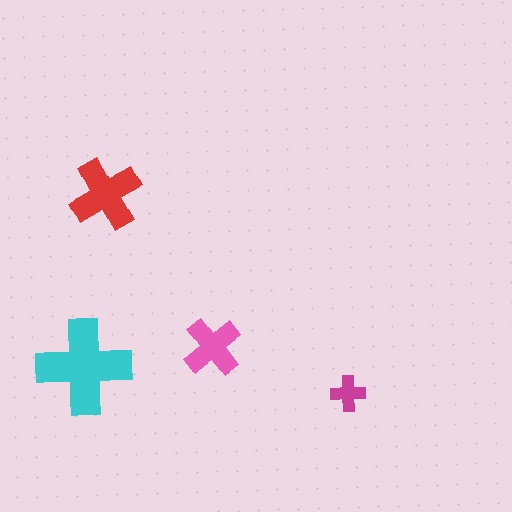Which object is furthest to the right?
The magenta cross is rightmost.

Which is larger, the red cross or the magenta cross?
The red one.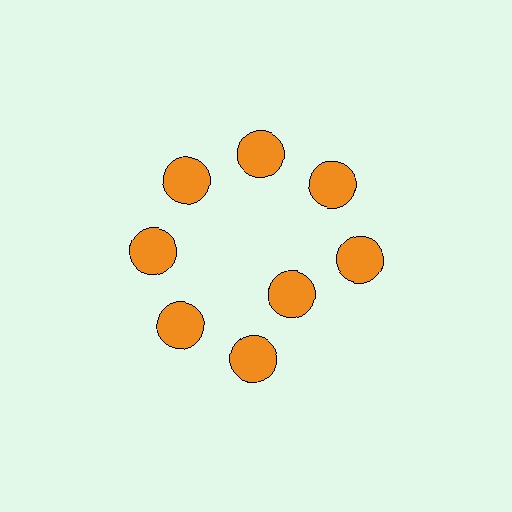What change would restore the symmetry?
The symmetry would be restored by moving it outward, back onto the ring so that all 8 circles sit at equal angles and equal distance from the center.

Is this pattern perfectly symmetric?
No. The 8 orange circles are arranged in a ring, but one element near the 4 o'clock position is pulled inward toward the center, breaking the 8-fold rotational symmetry.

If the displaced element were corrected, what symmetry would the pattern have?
It would have 8-fold rotational symmetry — the pattern would map onto itself every 45 degrees.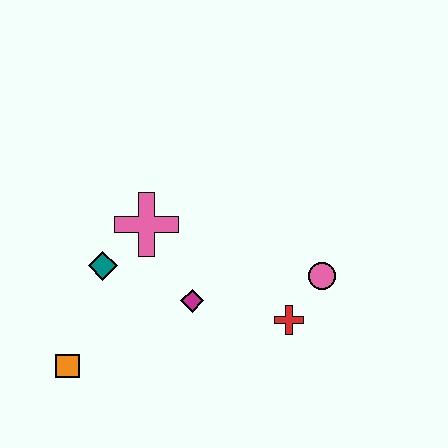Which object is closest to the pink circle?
The red cross is closest to the pink circle.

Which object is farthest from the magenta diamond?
The orange square is farthest from the magenta diamond.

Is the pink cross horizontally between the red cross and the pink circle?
No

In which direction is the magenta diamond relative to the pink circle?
The magenta diamond is to the left of the pink circle.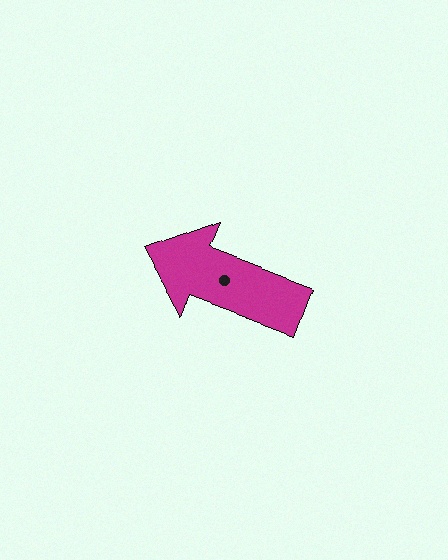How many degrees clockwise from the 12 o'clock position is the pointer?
Approximately 291 degrees.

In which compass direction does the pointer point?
West.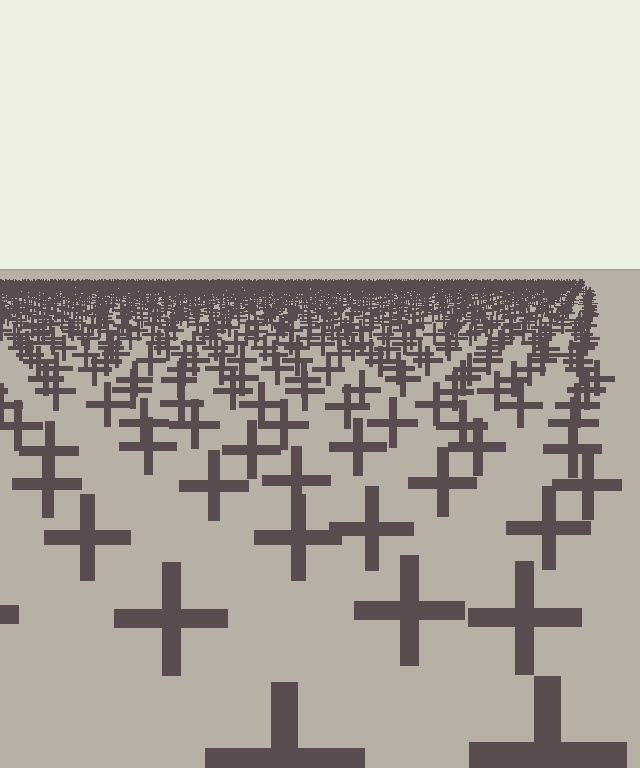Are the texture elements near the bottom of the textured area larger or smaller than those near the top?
Larger. Near the bottom, elements are closer to the viewer and appear at a bigger on-screen size.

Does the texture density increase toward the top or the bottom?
Density increases toward the top.